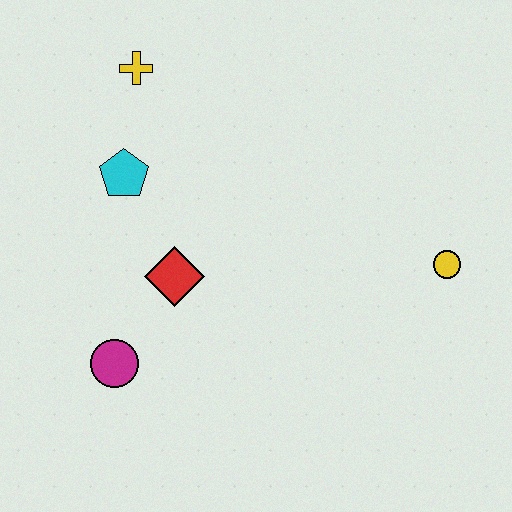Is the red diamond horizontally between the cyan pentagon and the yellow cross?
No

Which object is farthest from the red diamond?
The yellow circle is farthest from the red diamond.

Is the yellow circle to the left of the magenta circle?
No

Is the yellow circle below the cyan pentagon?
Yes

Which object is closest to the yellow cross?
The cyan pentagon is closest to the yellow cross.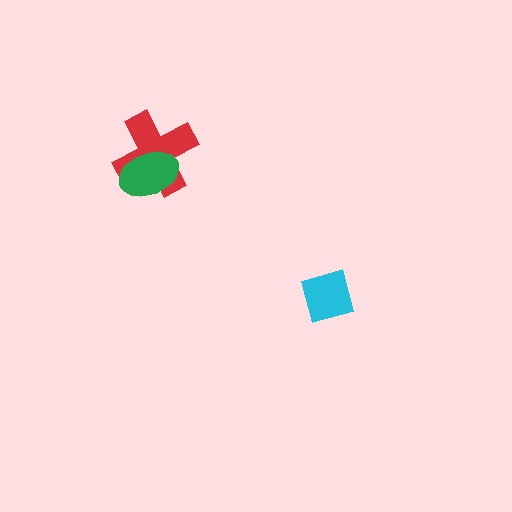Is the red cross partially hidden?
Yes, it is partially covered by another shape.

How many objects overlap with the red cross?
1 object overlaps with the red cross.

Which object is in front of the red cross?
The green ellipse is in front of the red cross.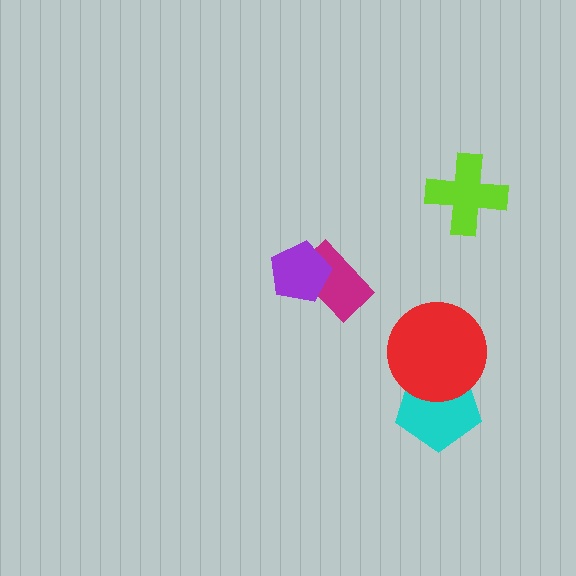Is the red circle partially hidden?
No, no other shape covers it.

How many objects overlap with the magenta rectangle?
1 object overlaps with the magenta rectangle.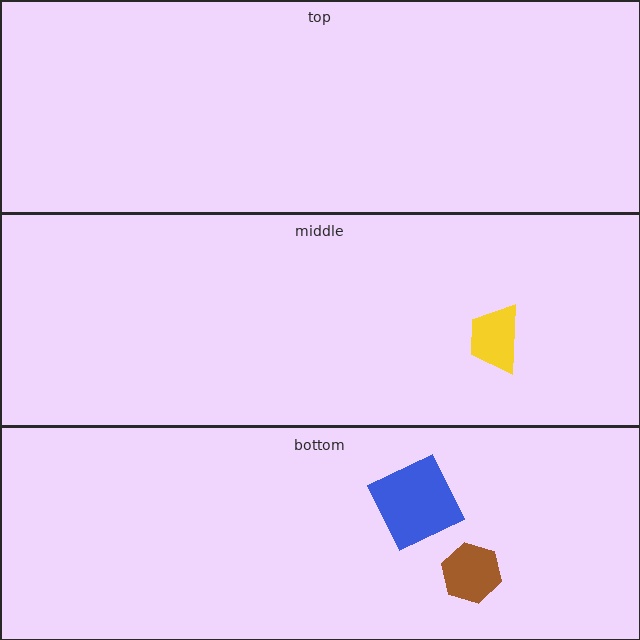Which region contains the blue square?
The bottom region.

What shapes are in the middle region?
The yellow trapezoid.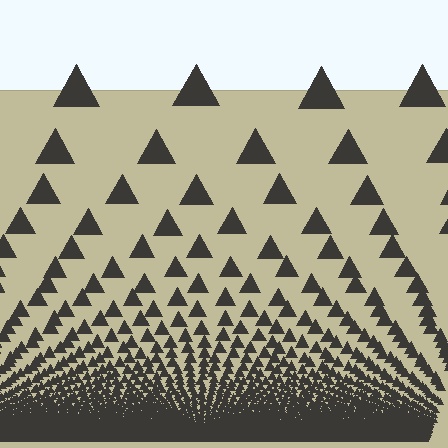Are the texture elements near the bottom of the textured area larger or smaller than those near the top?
Smaller. The gradient is inverted — elements near the bottom are smaller and denser.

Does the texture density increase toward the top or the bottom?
Density increases toward the bottom.